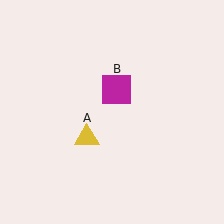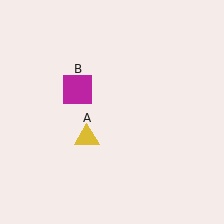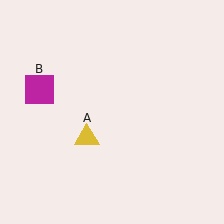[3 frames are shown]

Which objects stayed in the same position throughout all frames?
Yellow triangle (object A) remained stationary.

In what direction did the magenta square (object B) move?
The magenta square (object B) moved left.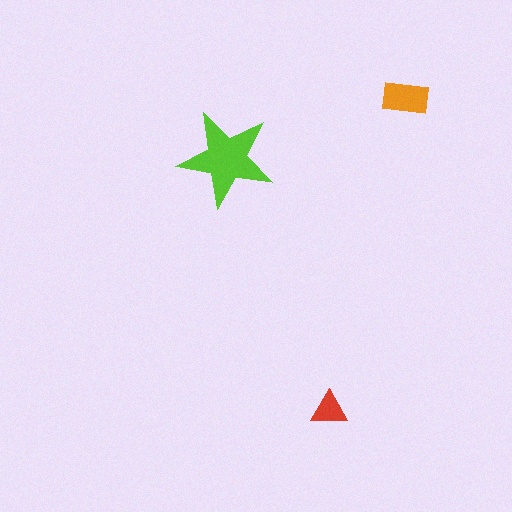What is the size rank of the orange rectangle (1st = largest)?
2nd.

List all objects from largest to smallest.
The lime star, the orange rectangle, the red triangle.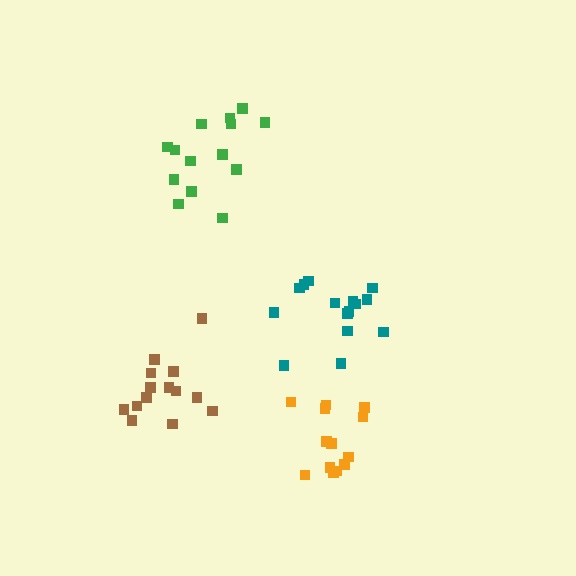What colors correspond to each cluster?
The clusters are colored: green, brown, teal, orange.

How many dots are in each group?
Group 1: 14 dots, Group 2: 14 dots, Group 3: 15 dots, Group 4: 13 dots (56 total).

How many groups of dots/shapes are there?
There are 4 groups.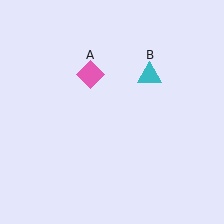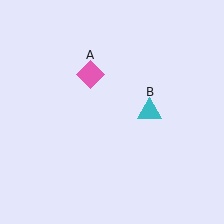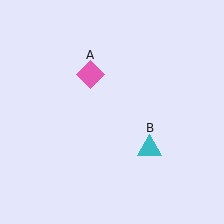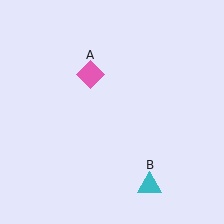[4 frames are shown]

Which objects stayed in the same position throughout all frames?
Pink diamond (object A) remained stationary.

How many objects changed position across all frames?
1 object changed position: cyan triangle (object B).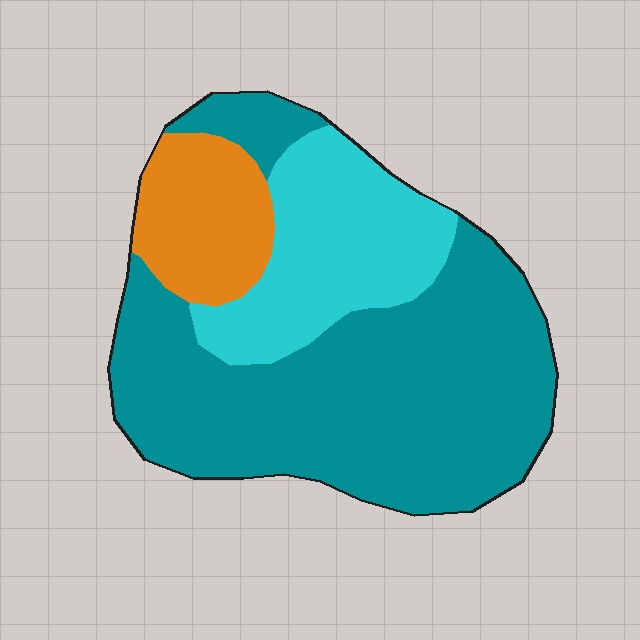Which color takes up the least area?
Orange, at roughly 15%.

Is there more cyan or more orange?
Cyan.